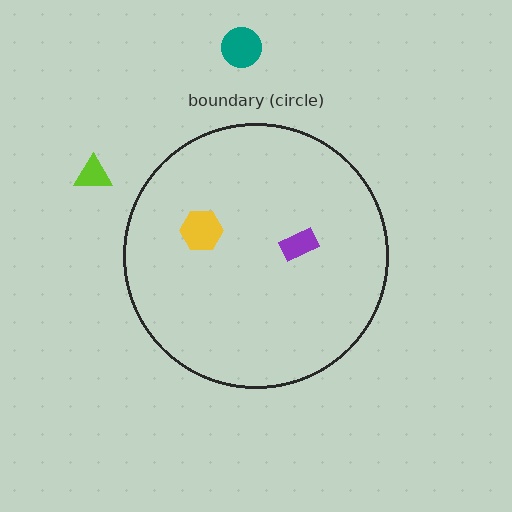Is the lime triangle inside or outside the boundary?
Outside.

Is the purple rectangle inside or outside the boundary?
Inside.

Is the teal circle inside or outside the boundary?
Outside.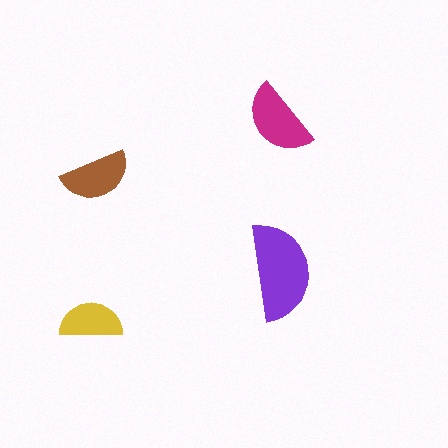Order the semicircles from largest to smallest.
the purple one, the magenta one, the brown one, the yellow one.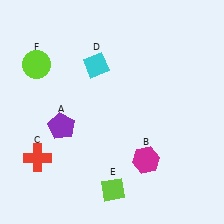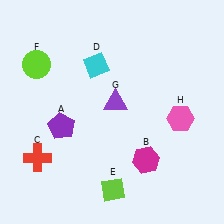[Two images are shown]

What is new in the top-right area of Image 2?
A purple triangle (G) was added in the top-right area of Image 2.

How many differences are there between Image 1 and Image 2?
There are 2 differences between the two images.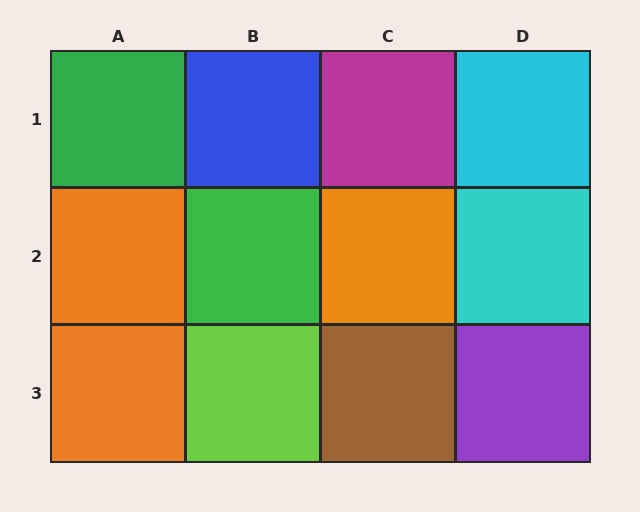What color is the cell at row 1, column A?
Green.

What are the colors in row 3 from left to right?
Orange, lime, brown, purple.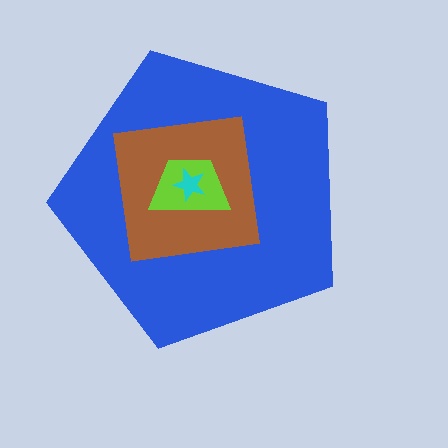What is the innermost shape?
The cyan star.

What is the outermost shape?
The blue pentagon.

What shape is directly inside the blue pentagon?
The brown square.